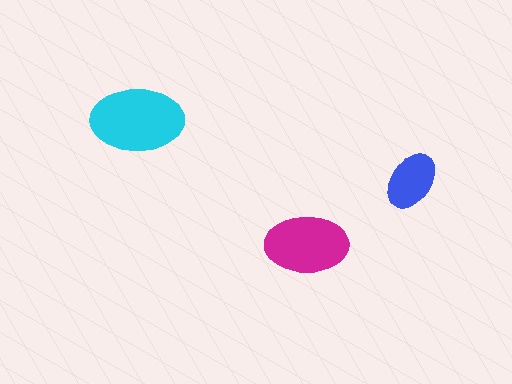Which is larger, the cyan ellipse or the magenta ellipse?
The cyan one.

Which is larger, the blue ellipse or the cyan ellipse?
The cyan one.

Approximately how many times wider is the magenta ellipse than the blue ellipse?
About 1.5 times wider.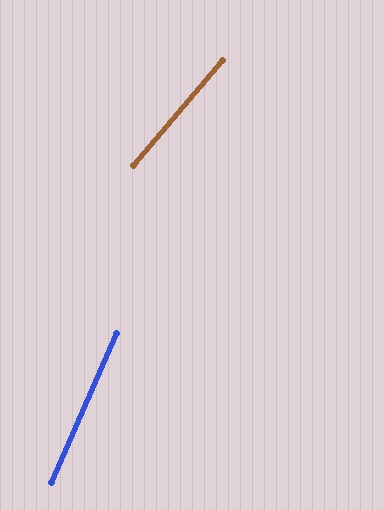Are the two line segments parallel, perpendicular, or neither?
Neither parallel nor perpendicular — they differ by about 17°.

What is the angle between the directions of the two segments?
Approximately 17 degrees.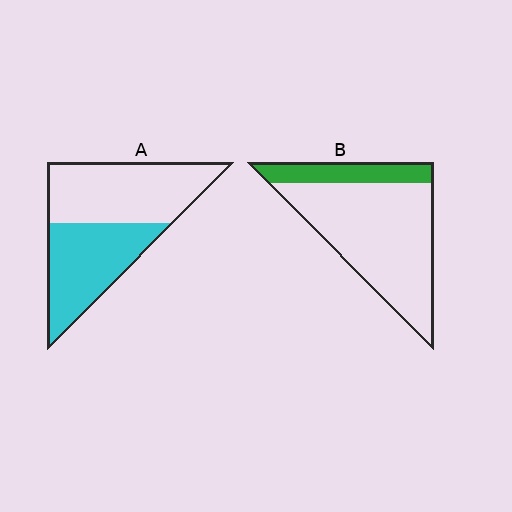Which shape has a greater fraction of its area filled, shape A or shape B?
Shape A.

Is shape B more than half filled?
No.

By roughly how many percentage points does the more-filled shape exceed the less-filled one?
By roughly 25 percentage points (A over B).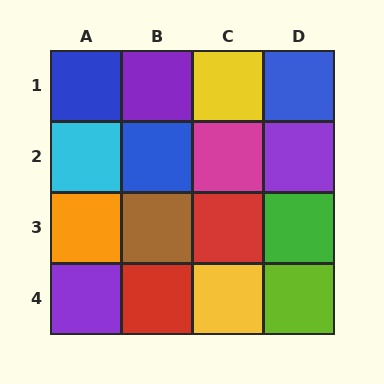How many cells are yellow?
2 cells are yellow.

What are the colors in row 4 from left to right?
Purple, red, yellow, lime.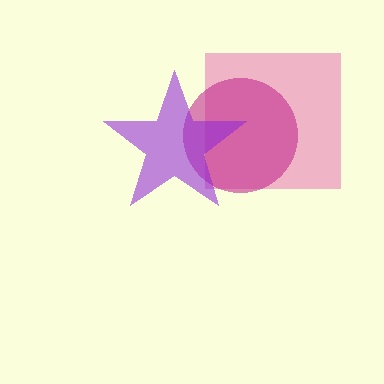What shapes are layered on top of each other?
The layered shapes are: a pink square, a magenta circle, a purple star.